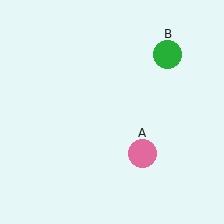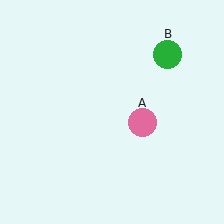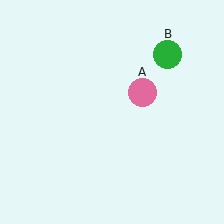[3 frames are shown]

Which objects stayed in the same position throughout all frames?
Green circle (object B) remained stationary.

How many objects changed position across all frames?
1 object changed position: pink circle (object A).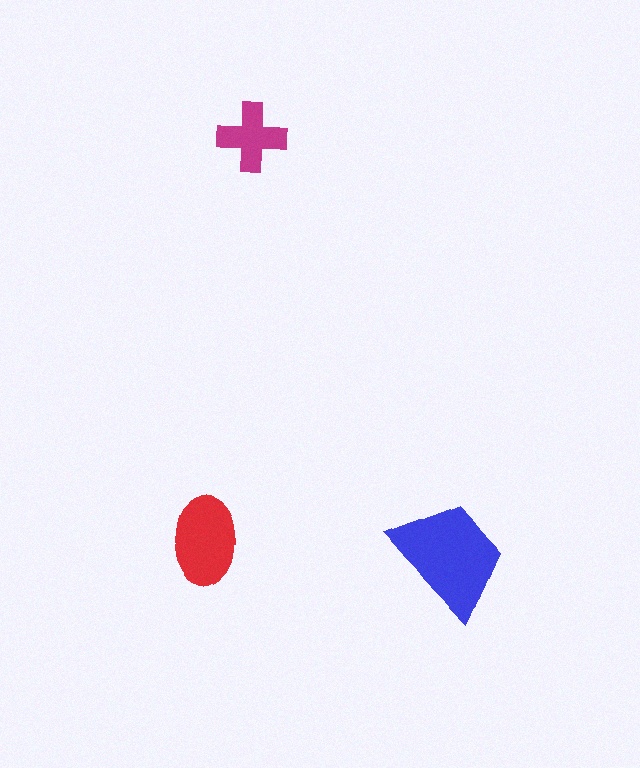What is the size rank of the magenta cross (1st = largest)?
3rd.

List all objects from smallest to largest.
The magenta cross, the red ellipse, the blue trapezoid.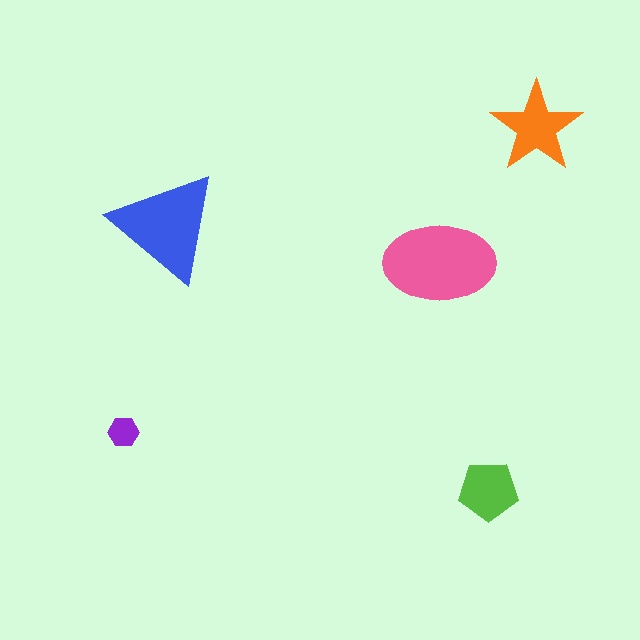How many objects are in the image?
There are 5 objects in the image.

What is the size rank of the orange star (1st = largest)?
3rd.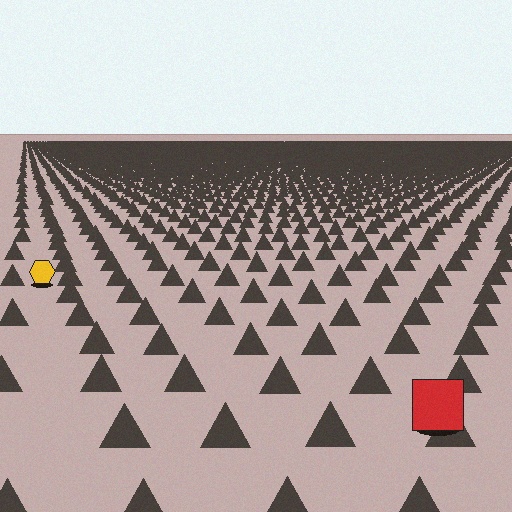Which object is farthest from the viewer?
The yellow hexagon is farthest from the viewer. It appears smaller and the ground texture around it is denser.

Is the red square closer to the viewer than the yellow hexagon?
Yes. The red square is closer — you can tell from the texture gradient: the ground texture is coarser near it.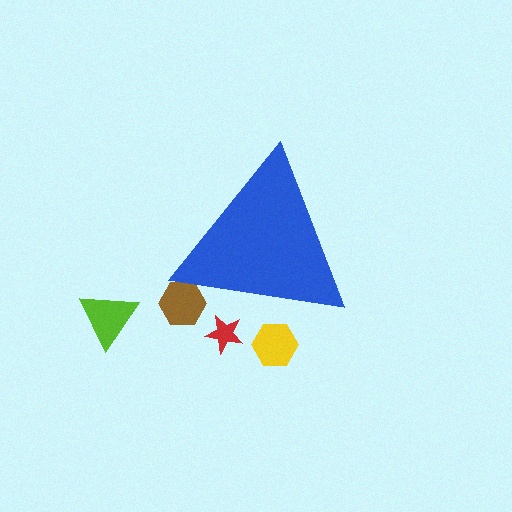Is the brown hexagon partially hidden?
Yes, the brown hexagon is partially hidden behind the blue triangle.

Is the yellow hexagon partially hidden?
Yes, the yellow hexagon is partially hidden behind the blue triangle.